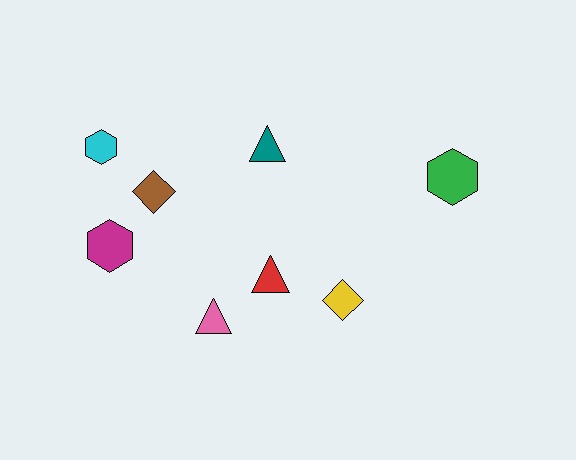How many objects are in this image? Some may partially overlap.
There are 8 objects.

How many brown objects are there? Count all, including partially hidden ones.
There is 1 brown object.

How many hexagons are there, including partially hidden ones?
There are 3 hexagons.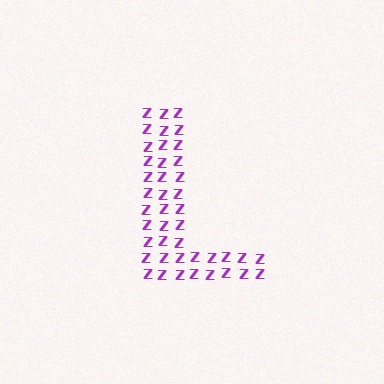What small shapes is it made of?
It is made of small letter Z's.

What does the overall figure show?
The overall figure shows the letter L.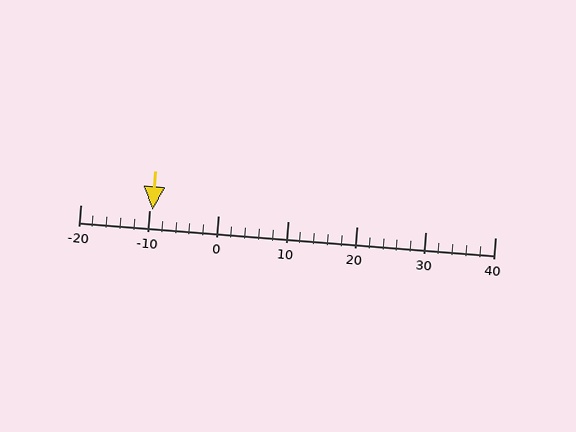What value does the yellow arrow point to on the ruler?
The yellow arrow points to approximately -10.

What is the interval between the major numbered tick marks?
The major tick marks are spaced 10 units apart.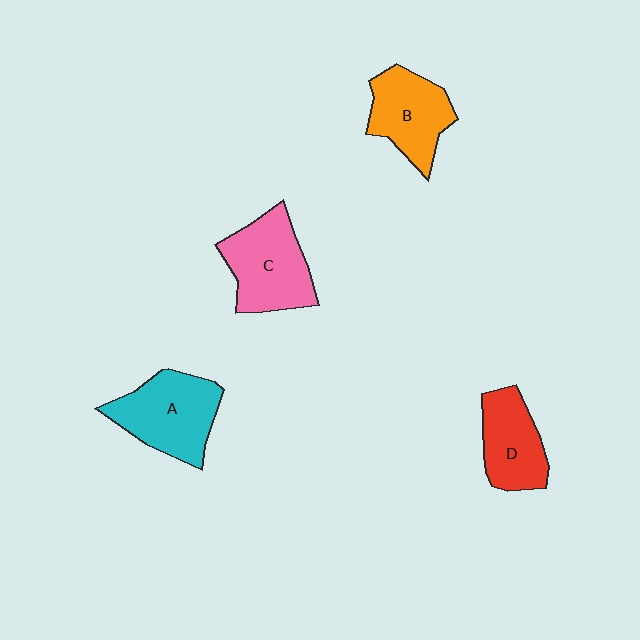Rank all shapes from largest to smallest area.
From largest to smallest: A (cyan), C (pink), B (orange), D (red).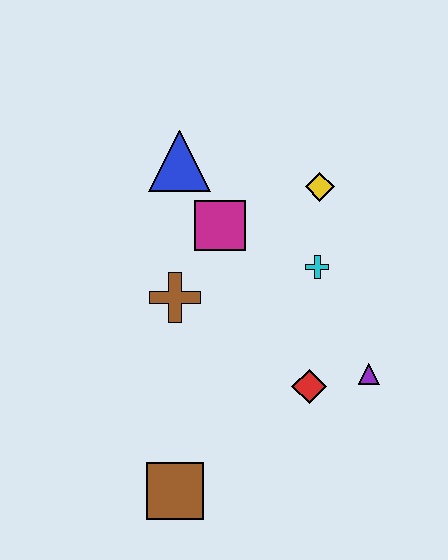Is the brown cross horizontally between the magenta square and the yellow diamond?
No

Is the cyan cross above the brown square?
Yes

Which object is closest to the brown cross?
The magenta square is closest to the brown cross.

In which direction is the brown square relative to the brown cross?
The brown square is below the brown cross.